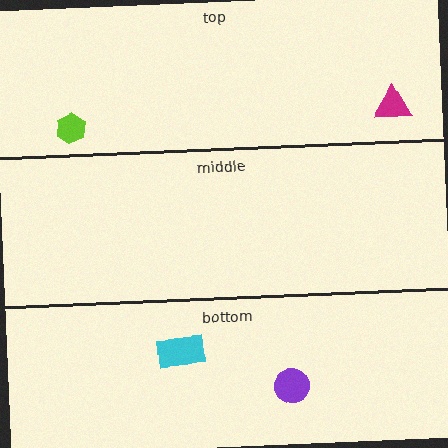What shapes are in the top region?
The lime hexagon, the magenta triangle.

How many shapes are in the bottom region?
2.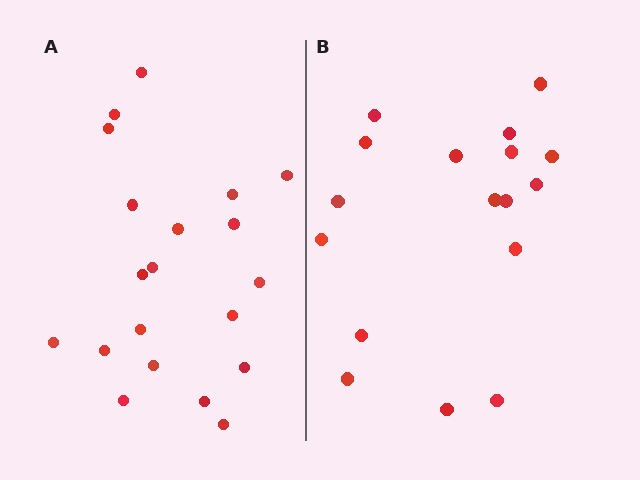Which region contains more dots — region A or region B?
Region A (the left region) has more dots.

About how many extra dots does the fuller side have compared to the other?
Region A has just a few more — roughly 2 or 3 more dots than region B.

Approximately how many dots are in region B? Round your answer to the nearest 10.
About 20 dots. (The exact count is 17, which rounds to 20.)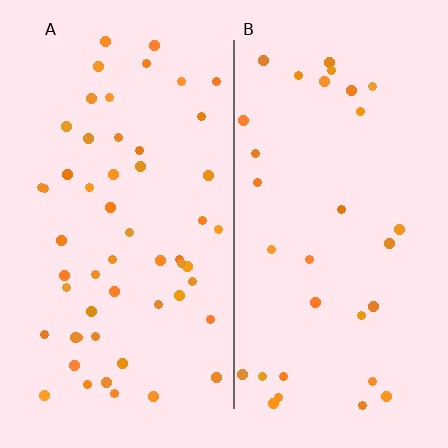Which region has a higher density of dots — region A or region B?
A (the left).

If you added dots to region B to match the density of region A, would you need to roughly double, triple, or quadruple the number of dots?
Approximately double.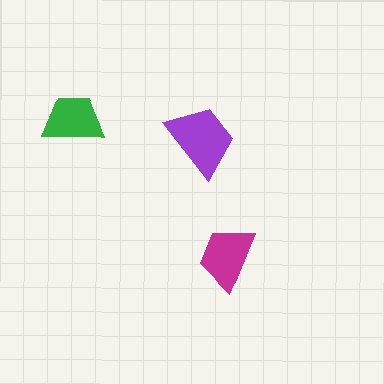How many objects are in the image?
There are 3 objects in the image.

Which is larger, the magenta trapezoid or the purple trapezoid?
The purple one.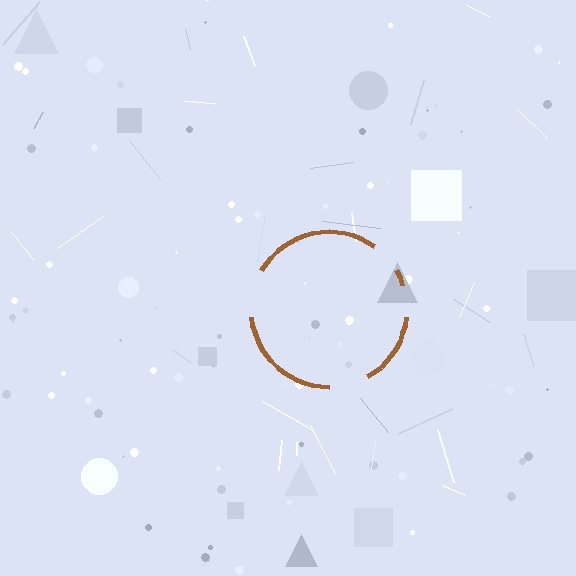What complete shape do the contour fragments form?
The contour fragments form a circle.